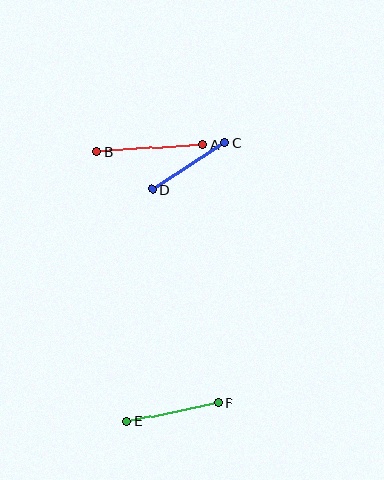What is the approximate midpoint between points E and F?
The midpoint is at approximately (172, 412) pixels.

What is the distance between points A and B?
The distance is approximately 106 pixels.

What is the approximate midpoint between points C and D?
The midpoint is at approximately (188, 166) pixels.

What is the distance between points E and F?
The distance is approximately 94 pixels.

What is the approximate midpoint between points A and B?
The midpoint is at approximately (150, 148) pixels.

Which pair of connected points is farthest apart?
Points A and B are farthest apart.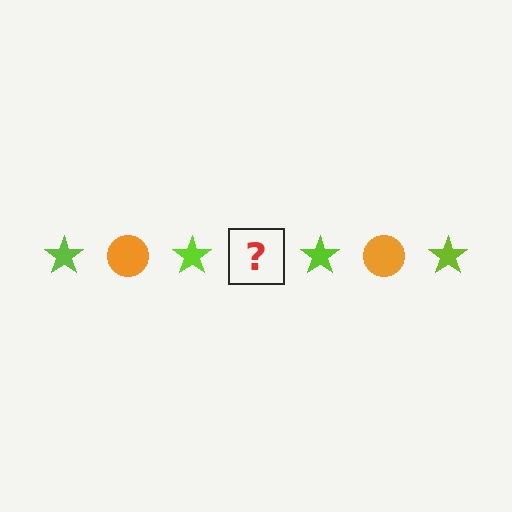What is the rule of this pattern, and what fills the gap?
The rule is that the pattern alternates between lime star and orange circle. The gap should be filled with an orange circle.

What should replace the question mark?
The question mark should be replaced with an orange circle.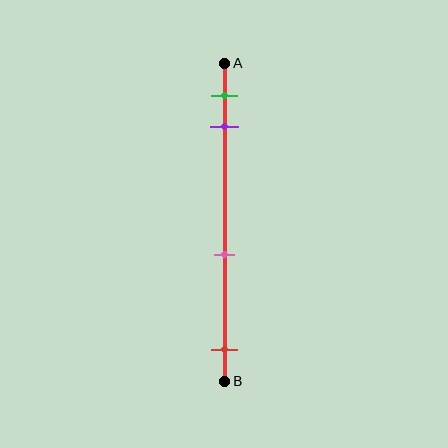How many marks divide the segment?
There are 4 marks dividing the segment.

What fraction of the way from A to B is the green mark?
The green mark is approximately 10% (0.1) of the way from A to B.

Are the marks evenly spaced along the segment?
No, the marks are not evenly spaced.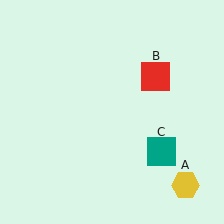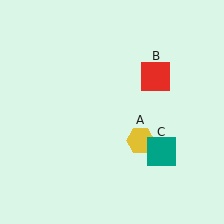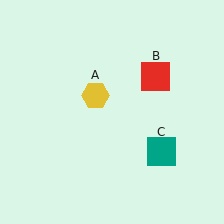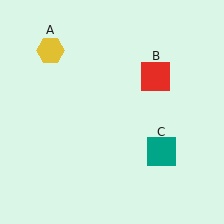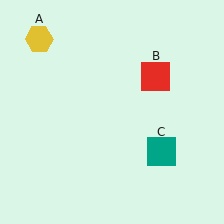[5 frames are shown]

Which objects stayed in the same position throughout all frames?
Red square (object B) and teal square (object C) remained stationary.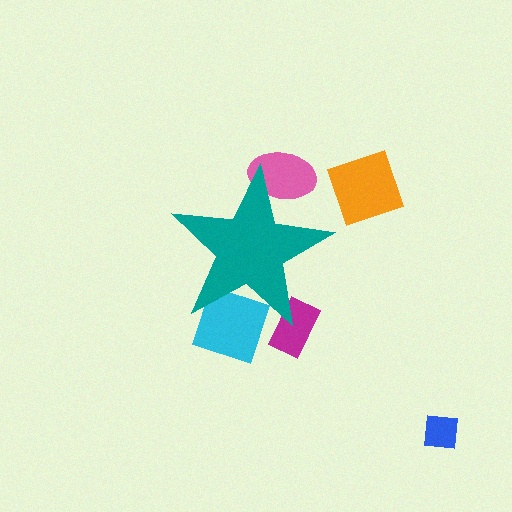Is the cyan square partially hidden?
Yes, the cyan square is partially hidden behind the teal star.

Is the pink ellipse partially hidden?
Yes, the pink ellipse is partially hidden behind the teal star.